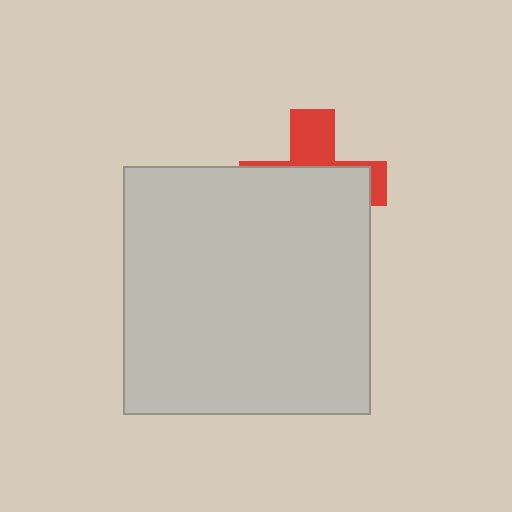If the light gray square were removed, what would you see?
You would see the complete red cross.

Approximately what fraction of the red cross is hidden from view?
Roughly 68% of the red cross is hidden behind the light gray square.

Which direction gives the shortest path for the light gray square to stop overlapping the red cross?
Moving down gives the shortest separation.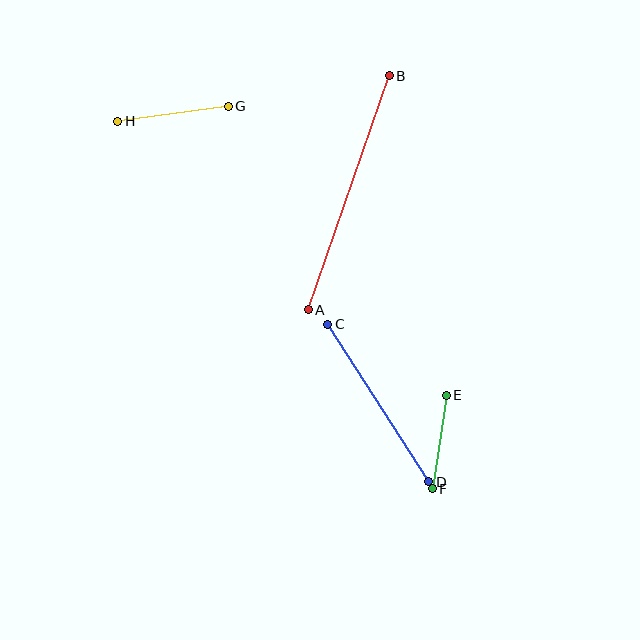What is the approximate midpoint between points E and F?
The midpoint is at approximately (439, 442) pixels.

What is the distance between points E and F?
The distance is approximately 94 pixels.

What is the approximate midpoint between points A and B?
The midpoint is at approximately (349, 193) pixels.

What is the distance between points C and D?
The distance is approximately 187 pixels.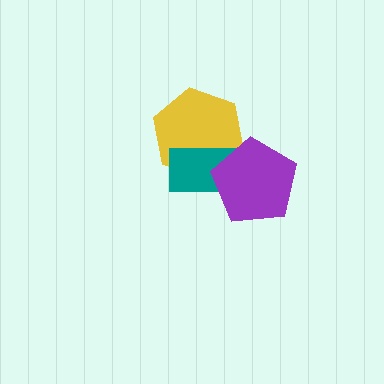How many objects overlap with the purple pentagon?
2 objects overlap with the purple pentagon.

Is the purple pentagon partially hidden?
No, no other shape covers it.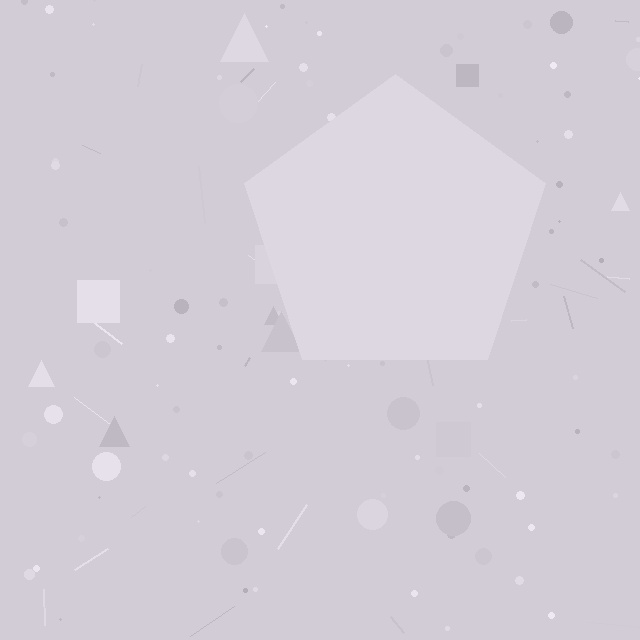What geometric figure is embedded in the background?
A pentagon is embedded in the background.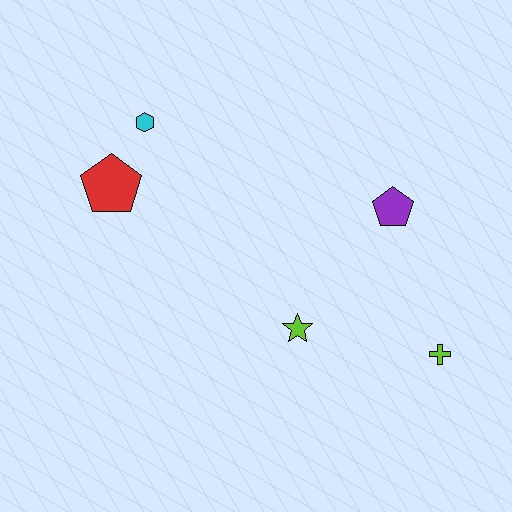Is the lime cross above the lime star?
No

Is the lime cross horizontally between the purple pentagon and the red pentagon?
No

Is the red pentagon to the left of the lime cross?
Yes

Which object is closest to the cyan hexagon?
The red pentagon is closest to the cyan hexagon.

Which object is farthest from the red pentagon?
The lime cross is farthest from the red pentagon.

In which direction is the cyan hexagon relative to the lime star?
The cyan hexagon is above the lime star.